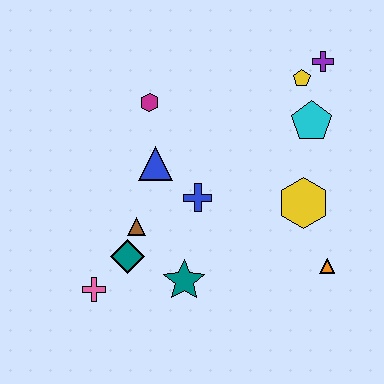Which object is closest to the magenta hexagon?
The blue triangle is closest to the magenta hexagon.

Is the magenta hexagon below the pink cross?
No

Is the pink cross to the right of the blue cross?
No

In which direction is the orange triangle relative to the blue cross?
The orange triangle is to the right of the blue cross.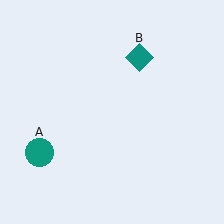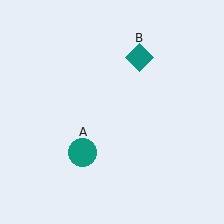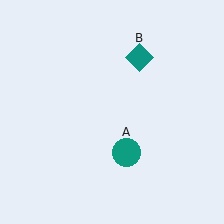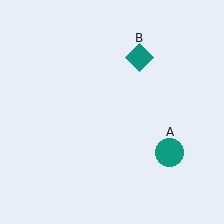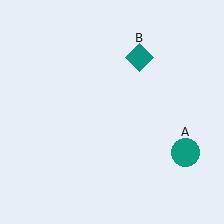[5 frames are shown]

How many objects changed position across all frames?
1 object changed position: teal circle (object A).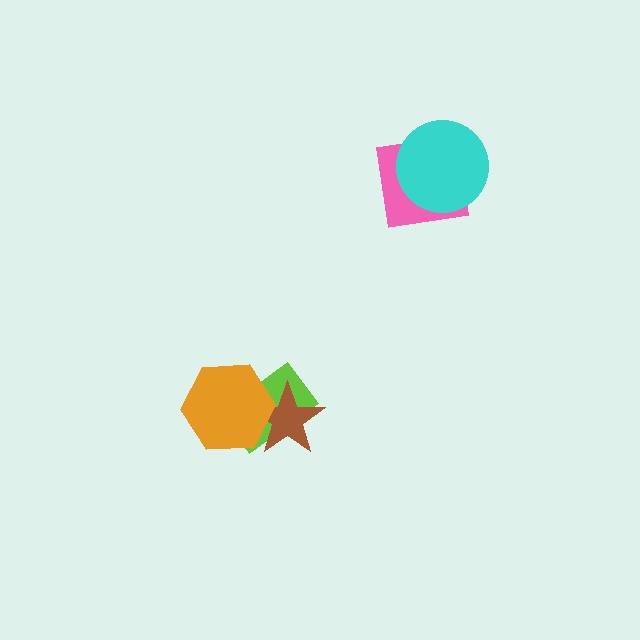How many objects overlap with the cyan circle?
1 object overlaps with the cyan circle.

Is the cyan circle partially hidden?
No, no other shape covers it.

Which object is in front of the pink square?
The cyan circle is in front of the pink square.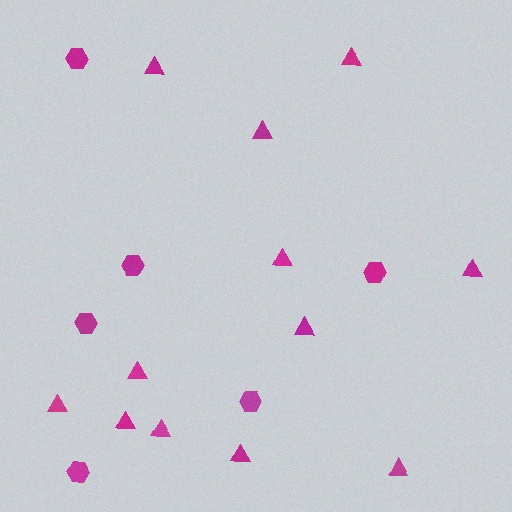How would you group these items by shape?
There are 2 groups: one group of hexagons (6) and one group of triangles (12).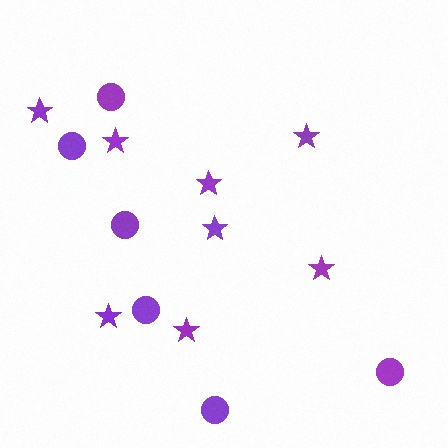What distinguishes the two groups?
There are 2 groups: one group of circles (6) and one group of stars (8).